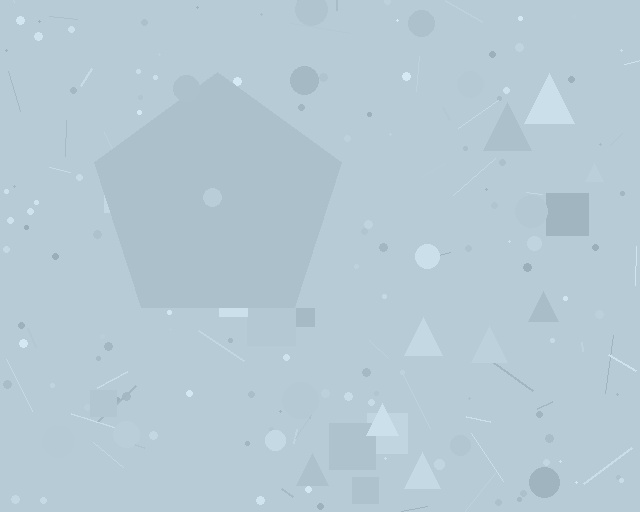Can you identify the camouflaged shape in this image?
The camouflaged shape is a pentagon.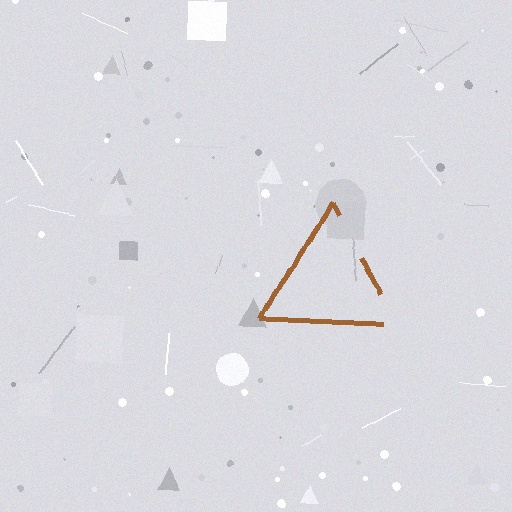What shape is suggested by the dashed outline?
The dashed outline suggests a triangle.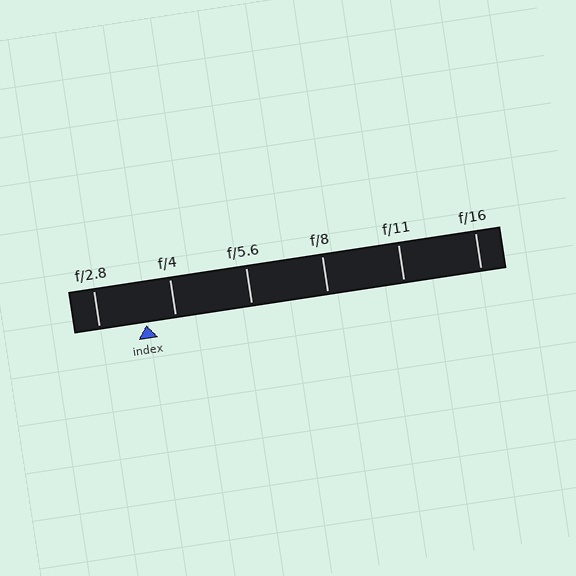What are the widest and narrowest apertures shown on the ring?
The widest aperture shown is f/2.8 and the narrowest is f/16.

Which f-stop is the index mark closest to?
The index mark is closest to f/4.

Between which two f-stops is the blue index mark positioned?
The index mark is between f/2.8 and f/4.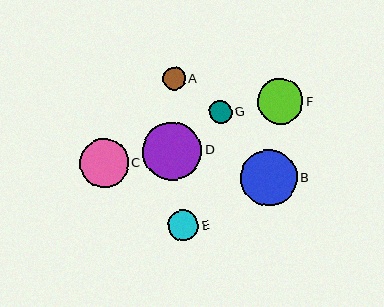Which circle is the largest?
Circle D is the largest with a size of approximately 59 pixels.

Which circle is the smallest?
Circle G is the smallest with a size of approximately 23 pixels.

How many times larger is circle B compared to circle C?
Circle B is approximately 1.1 times the size of circle C.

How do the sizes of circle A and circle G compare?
Circle A and circle G are approximately the same size.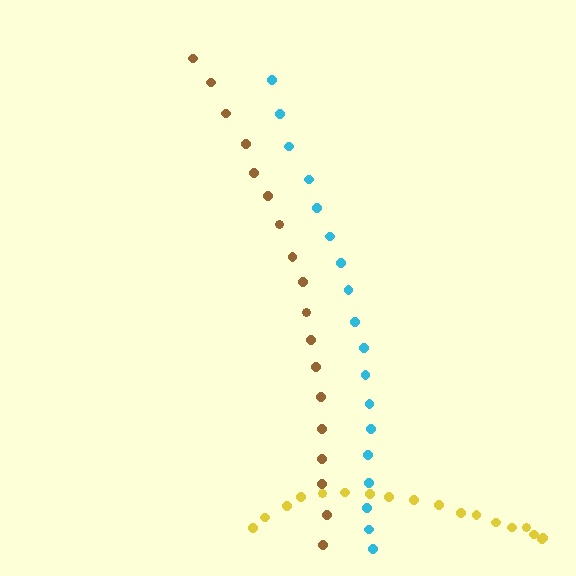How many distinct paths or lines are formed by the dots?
There are 3 distinct paths.